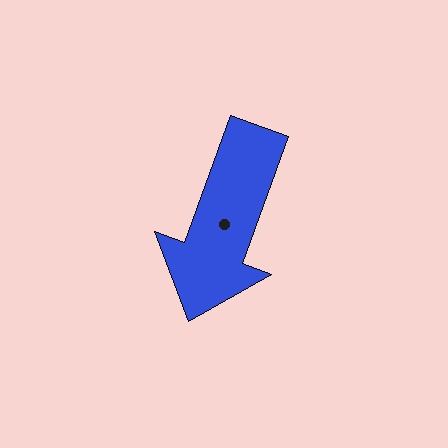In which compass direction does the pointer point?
South.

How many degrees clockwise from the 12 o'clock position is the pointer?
Approximately 200 degrees.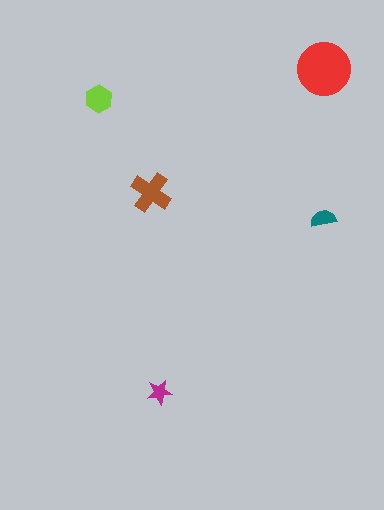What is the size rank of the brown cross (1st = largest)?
2nd.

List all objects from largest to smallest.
The red circle, the brown cross, the lime hexagon, the teal semicircle, the magenta star.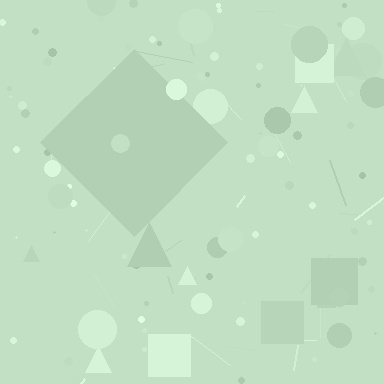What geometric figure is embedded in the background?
A diamond is embedded in the background.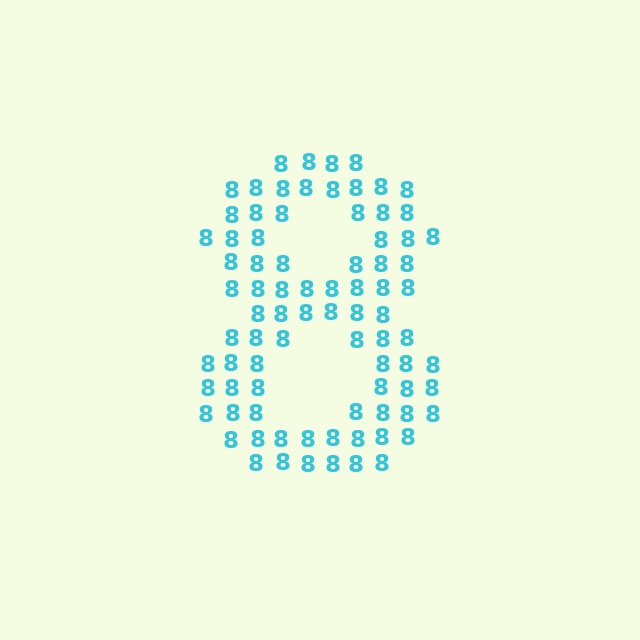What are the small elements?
The small elements are digit 8's.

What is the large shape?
The large shape is the digit 8.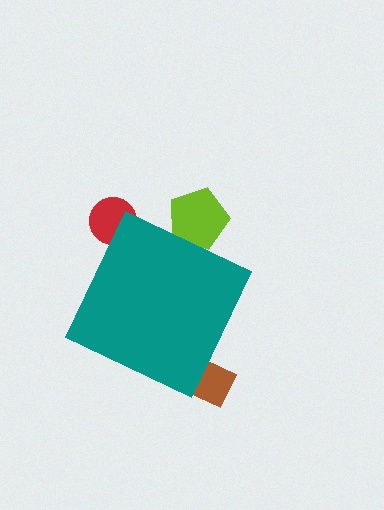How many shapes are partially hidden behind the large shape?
3 shapes are partially hidden.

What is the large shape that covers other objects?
A teal diamond.